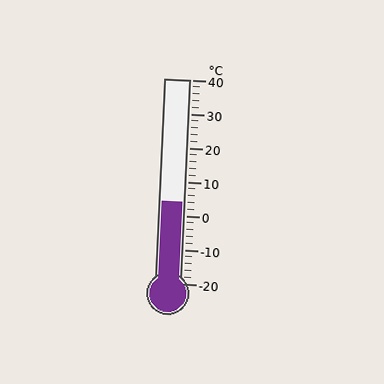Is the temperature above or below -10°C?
The temperature is above -10°C.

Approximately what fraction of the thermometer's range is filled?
The thermometer is filled to approximately 40% of its range.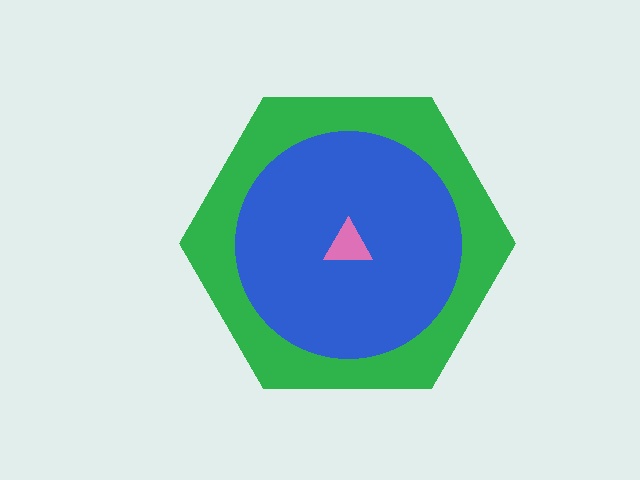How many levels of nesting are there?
3.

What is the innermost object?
The pink triangle.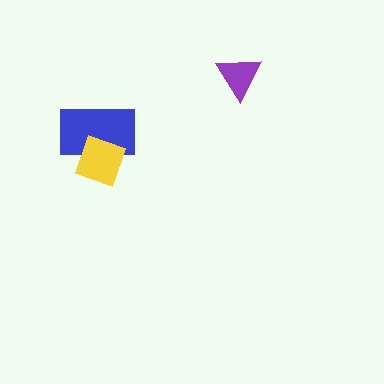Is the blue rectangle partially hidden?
Yes, it is partially covered by another shape.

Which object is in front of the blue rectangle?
The yellow diamond is in front of the blue rectangle.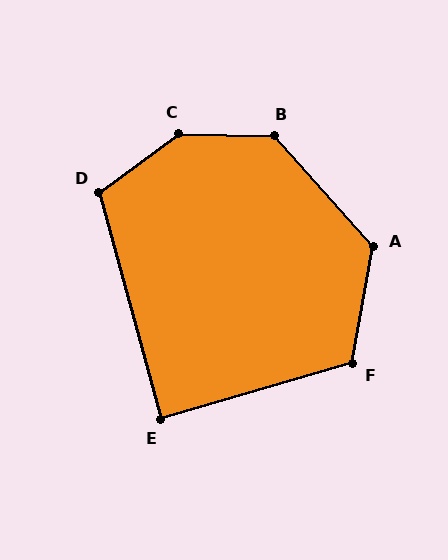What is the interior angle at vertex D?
Approximately 111 degrees (obtuse).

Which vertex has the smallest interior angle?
E, at approximately 89 degrees.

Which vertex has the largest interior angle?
C, at approximately 143 degrees.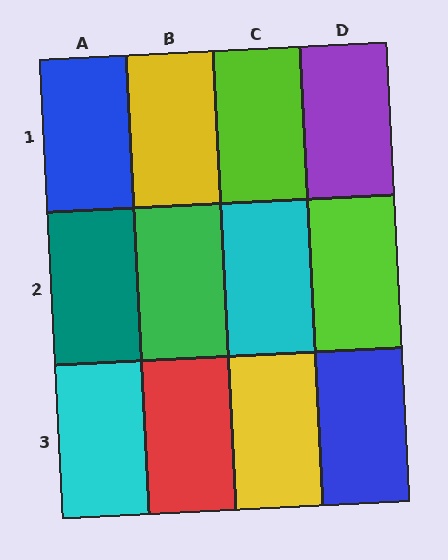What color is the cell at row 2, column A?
Teal.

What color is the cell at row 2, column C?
Cyan.